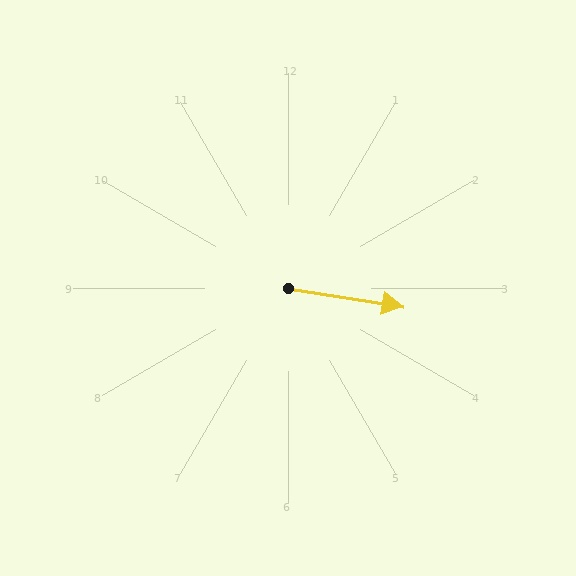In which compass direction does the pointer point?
East.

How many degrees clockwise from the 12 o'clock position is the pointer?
Approximately 99 degrees.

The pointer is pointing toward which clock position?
Roughly 3 o'clock.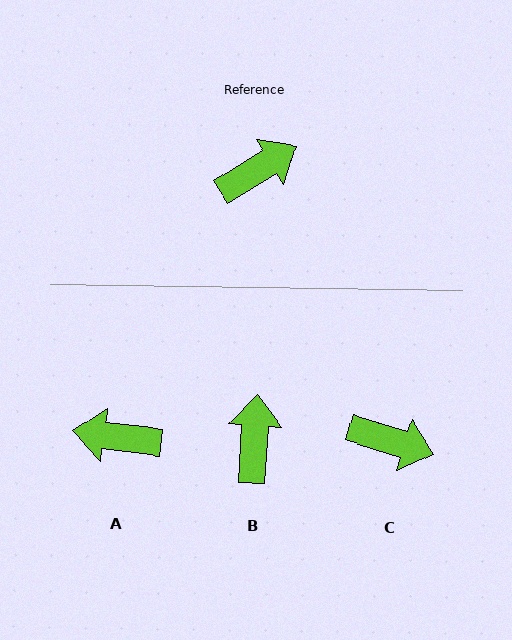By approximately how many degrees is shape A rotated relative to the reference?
Approximately 141 degrees counter-clockwise.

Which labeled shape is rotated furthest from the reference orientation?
A, about 141 degrees away.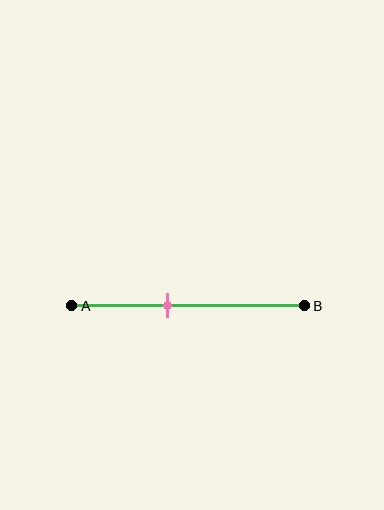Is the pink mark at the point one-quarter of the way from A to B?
No, the mark is at about 40% from A, not at the 25% one-quarter point.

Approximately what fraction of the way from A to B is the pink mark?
The pink mark is approximately 40% of the way from A to B.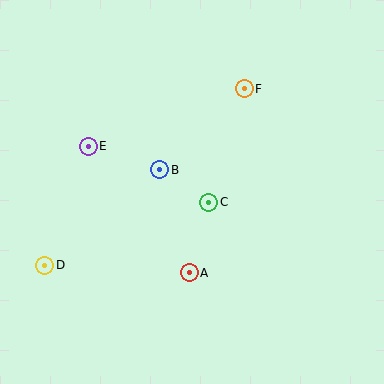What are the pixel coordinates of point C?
Point C is at (209, 202).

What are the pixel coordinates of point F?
Point F is at (244, 89).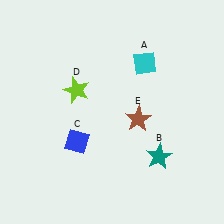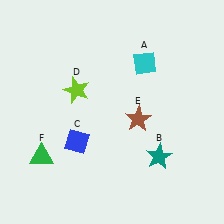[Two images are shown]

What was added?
A green triangle (F) was added in Image 2.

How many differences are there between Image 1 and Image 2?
There is 1 difference between the two images.